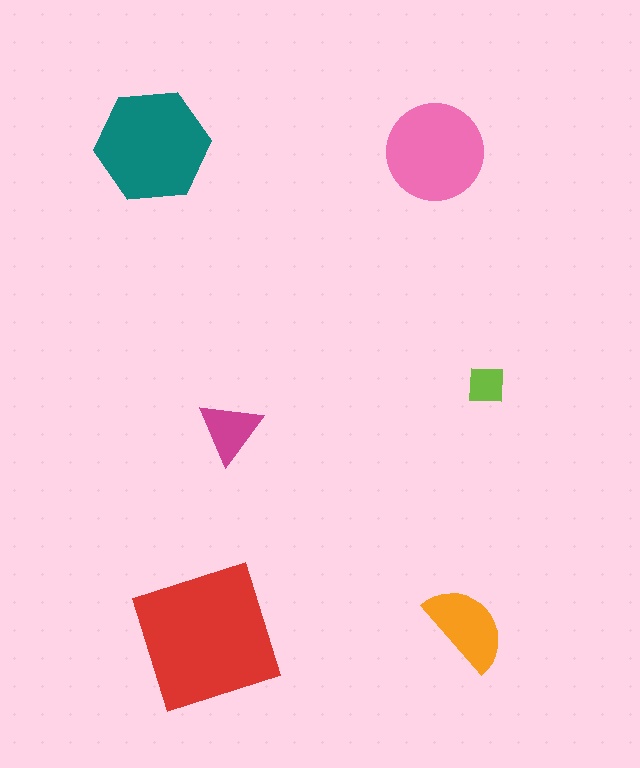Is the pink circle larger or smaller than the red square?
Smaller.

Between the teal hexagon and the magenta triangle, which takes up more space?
The teal hexagon.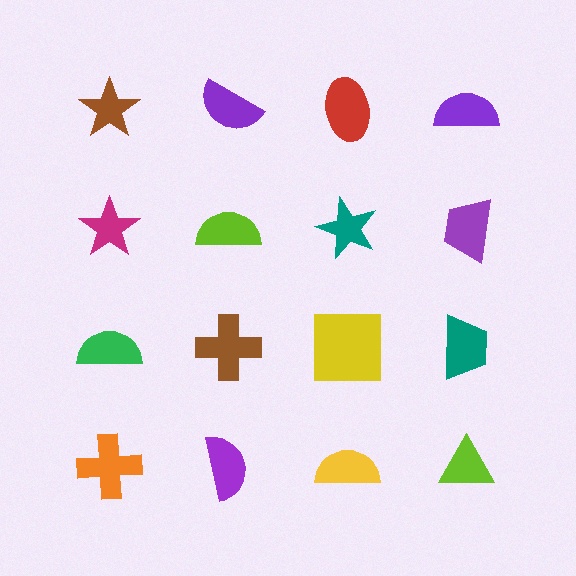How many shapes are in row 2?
4 shapes.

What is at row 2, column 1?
A magenta star.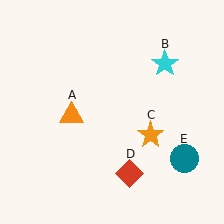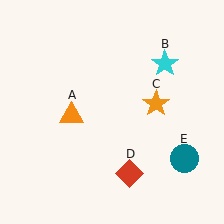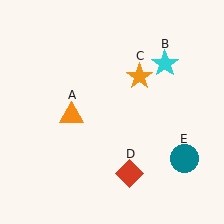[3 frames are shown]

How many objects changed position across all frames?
1 object changed position: orange star (object C).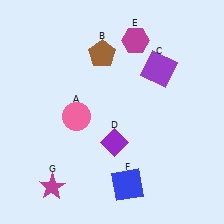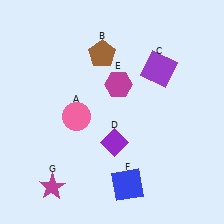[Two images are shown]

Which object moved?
The magenta hexagon (E) moved down.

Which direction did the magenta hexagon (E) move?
The magenta hexagon (E) moved down.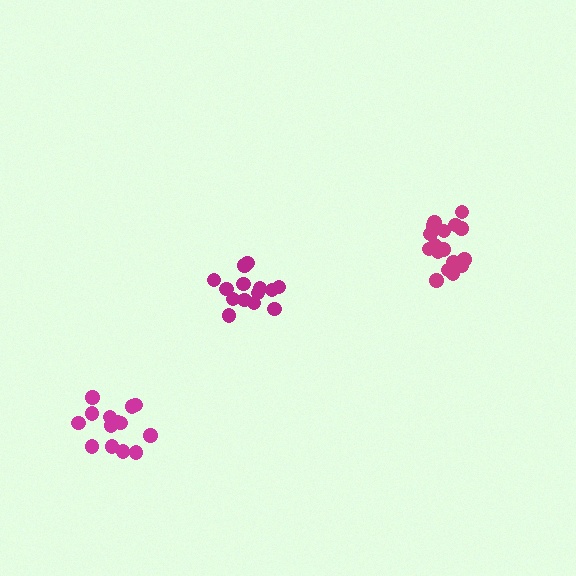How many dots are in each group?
Group 1: 14 dots, Group 2: 18 dots, Group 3: 15 dots (47 total).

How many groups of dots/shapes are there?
There are 3 groups.